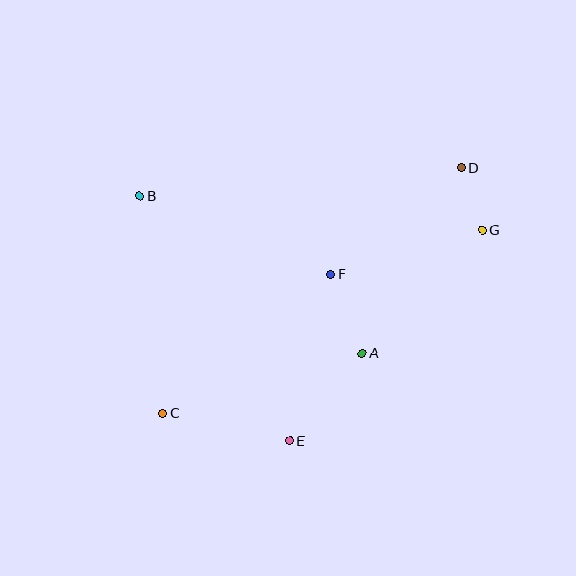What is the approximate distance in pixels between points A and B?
The distance between A and B is approximately 273 pixels.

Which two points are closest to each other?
Points D and G are closest to each other.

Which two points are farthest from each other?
Points C and D are farthest from each other.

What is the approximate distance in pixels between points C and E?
The distance between C and E is approximately 130 pixels.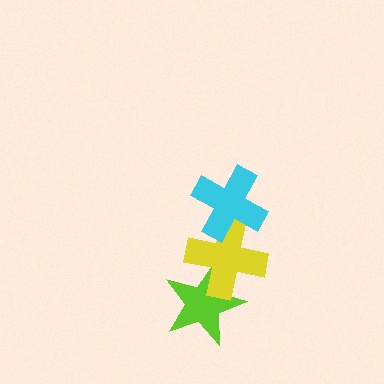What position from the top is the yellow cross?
The yellow cross is 2nd from the top.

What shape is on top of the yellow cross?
The cyan cross is on top of the yellow cross.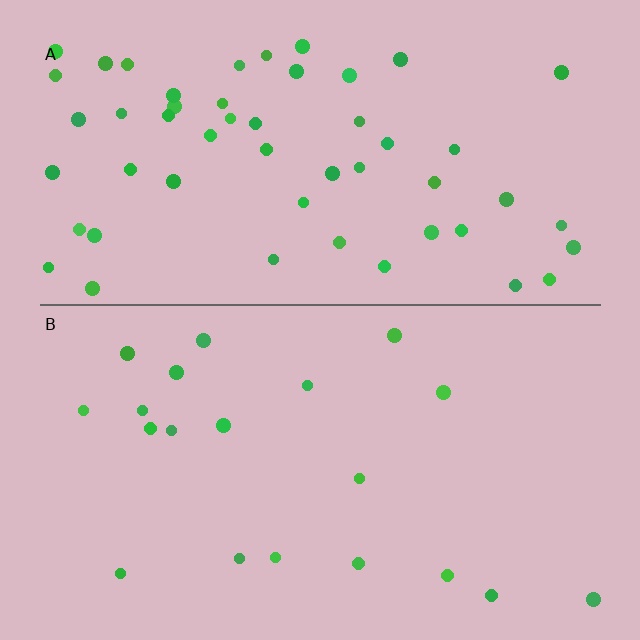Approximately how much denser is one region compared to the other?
Approximately 2.6× — region A over region B.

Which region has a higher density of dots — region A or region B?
A (the top).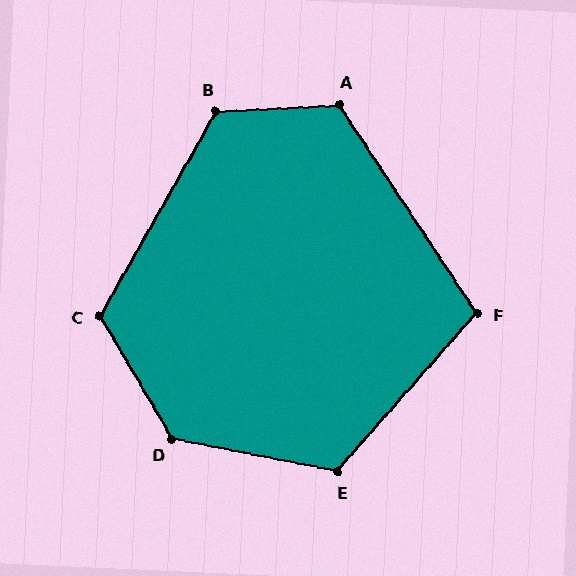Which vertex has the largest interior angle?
D, at approximately 132 degrees.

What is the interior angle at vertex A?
Approximately 120 degrees (obtuse).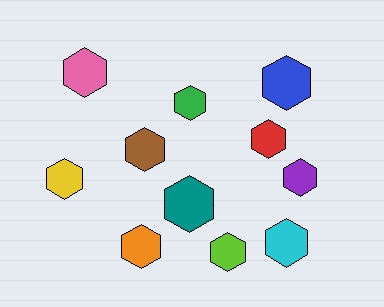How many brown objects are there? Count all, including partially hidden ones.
There is 1 brown object.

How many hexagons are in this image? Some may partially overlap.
There are 11 hexagons.